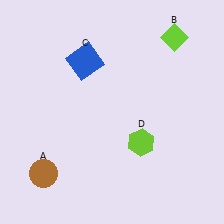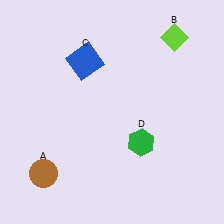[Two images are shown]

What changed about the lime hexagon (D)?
In Image 1, D is lime. In Image 2, it changed to green.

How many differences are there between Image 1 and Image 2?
There is 1 difference between the two images.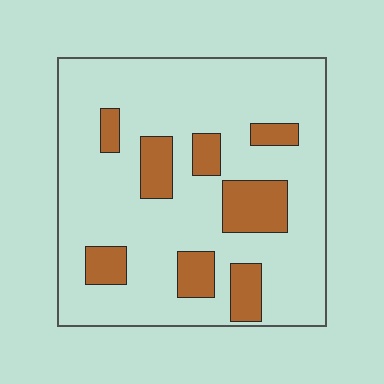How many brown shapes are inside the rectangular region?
8.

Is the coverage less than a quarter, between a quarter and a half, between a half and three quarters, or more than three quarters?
Less than a quarter.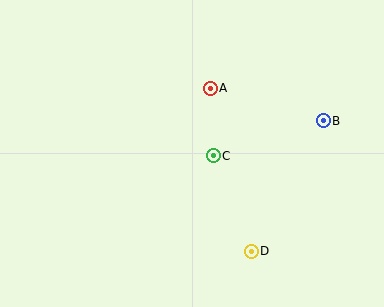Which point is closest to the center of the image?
Point C at (213, 156) is closest to the center.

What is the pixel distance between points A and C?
The distance between A and C is 67 pixels.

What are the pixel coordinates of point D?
Point D is at (251, 251).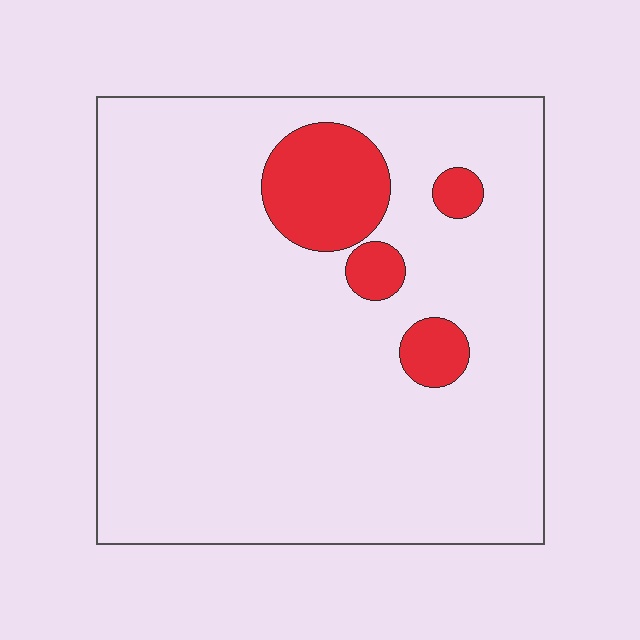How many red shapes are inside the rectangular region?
4.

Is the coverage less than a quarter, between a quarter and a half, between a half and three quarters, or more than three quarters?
Less than a quarter.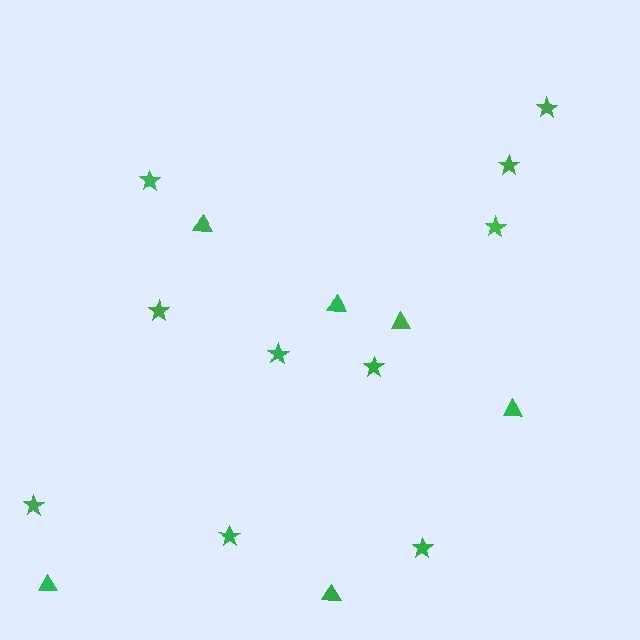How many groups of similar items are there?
There are 2 groups: one group of stars (10) and one group of triangles (6).